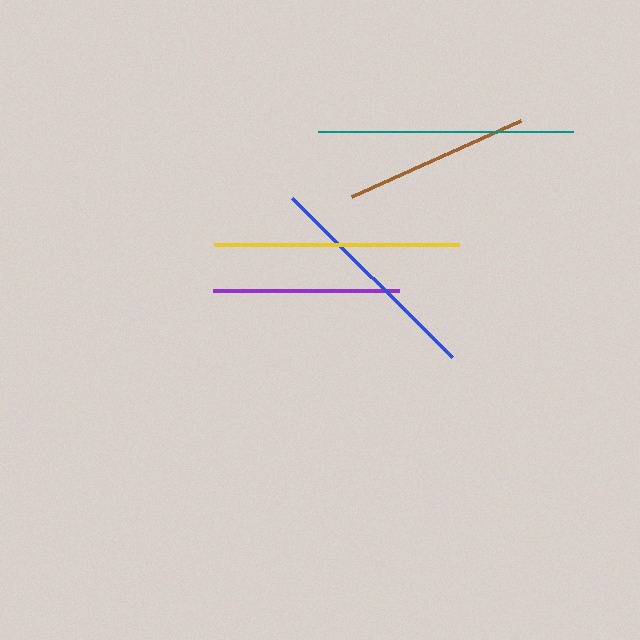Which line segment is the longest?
The teal line is the longest at approximately 255 pixels.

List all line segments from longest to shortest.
From longest to shortest: teal, yellow, blue, purple, brown.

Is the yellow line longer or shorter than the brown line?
The yellow line is longer than the brown line.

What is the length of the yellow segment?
The yellow segment is approximately 245 pixels long.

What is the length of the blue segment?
The blue segment is approximately 226 pixels long.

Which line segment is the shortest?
The brown line is the shortest at approximately 186 pixels.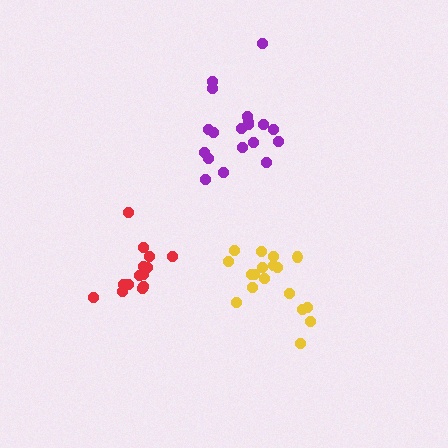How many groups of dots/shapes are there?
There are 3 groups.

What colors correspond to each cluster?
The clusters are colored: yellow, purple, red.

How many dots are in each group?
Group 1: 18 dots, Group 2: 19 dots, Group 3: 14 dots (51 total).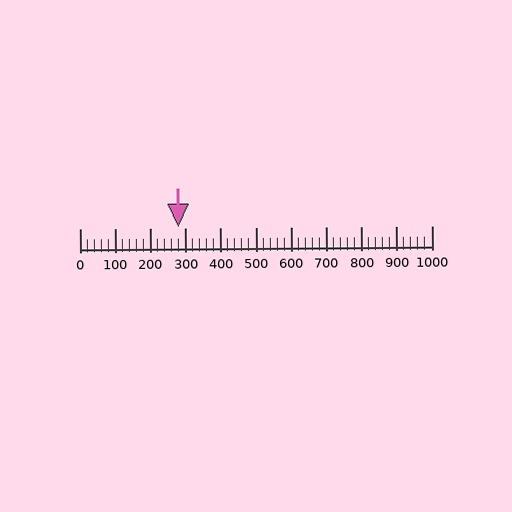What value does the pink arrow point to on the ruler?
The pink arrow points to approximately 280.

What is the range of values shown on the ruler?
The ruler shows values from 0 to 1000.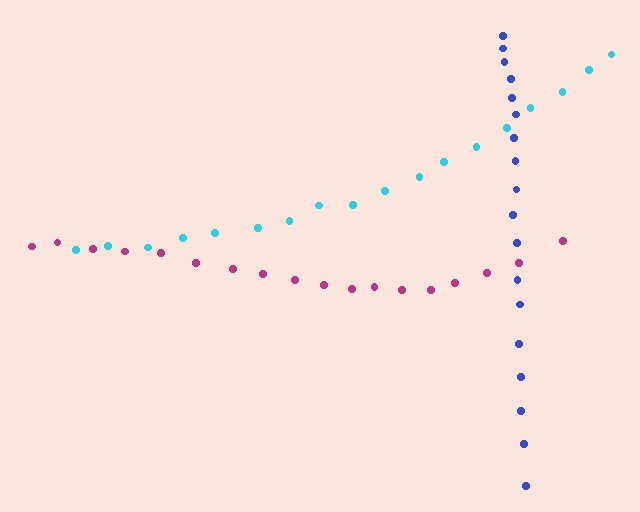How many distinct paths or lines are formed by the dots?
There are 3 distinct paths.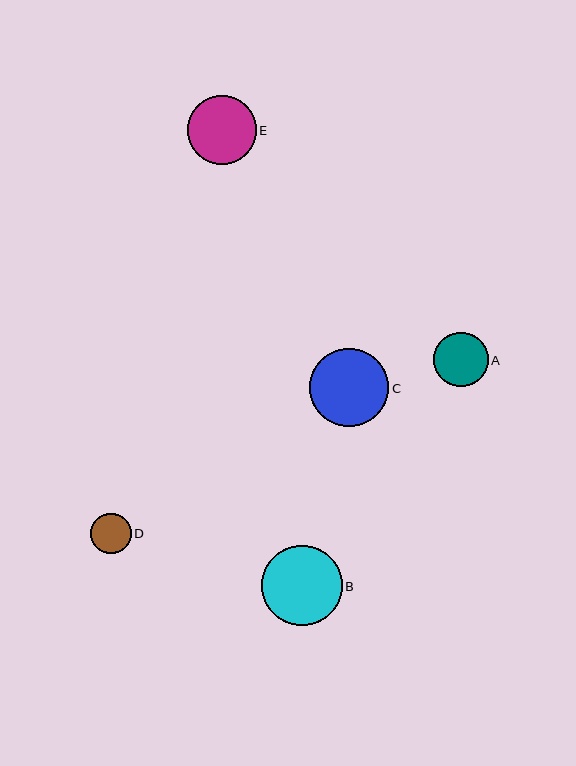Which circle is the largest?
Circle B is the largest with a size of approximately 81 pixels.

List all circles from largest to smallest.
From largest to smallest: B, C, E, A, D.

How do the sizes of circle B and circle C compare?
Circle B and circle C are approximately the same size.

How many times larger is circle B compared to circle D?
Circle B is approximately 2.0 times the size of circle D.